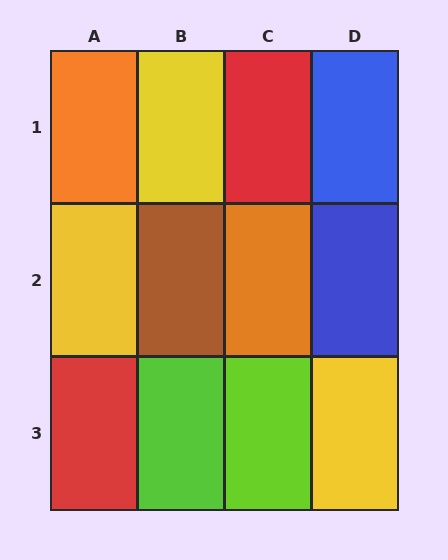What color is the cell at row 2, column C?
Orange.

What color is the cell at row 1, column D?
Blue.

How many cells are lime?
2 cells are lime.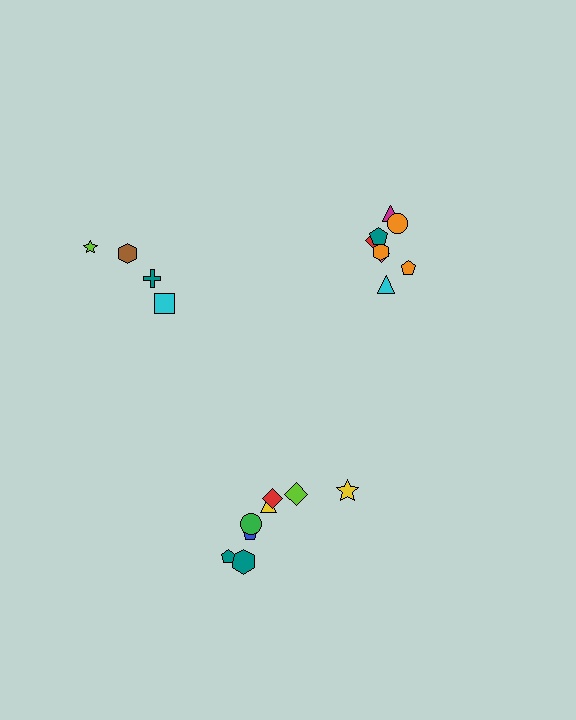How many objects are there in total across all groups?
There are 20 objects.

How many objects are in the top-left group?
There are 4 objects.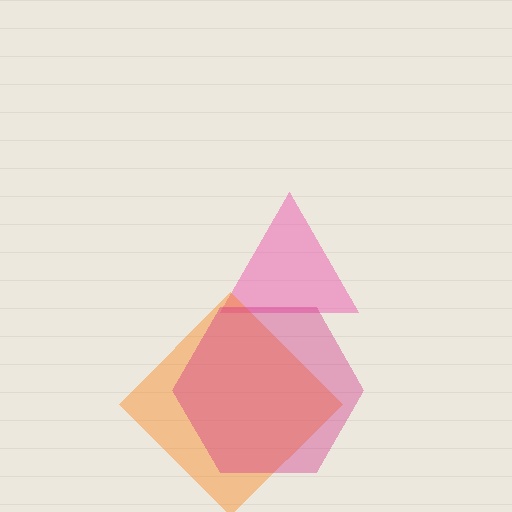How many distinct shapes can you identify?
There are 3 distinct shapes: a pink triangle, an orange diamond, a magenta hexagon.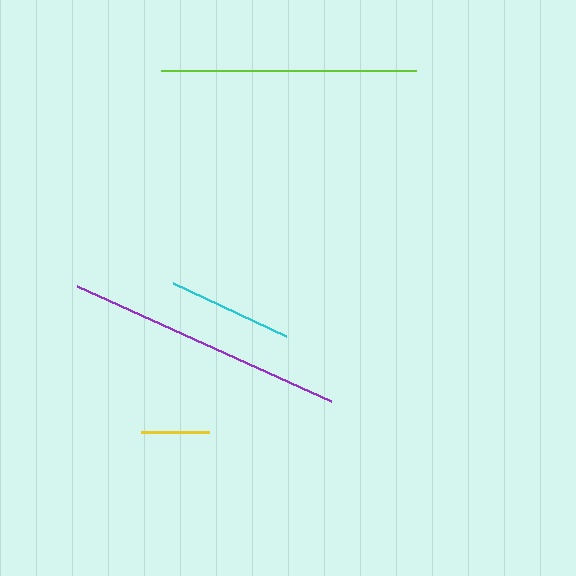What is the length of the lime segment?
The lime segment is approximately 255 pixels long.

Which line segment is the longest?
The purple line is the longest at approximately 279 pixels.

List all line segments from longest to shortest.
From longest to shortest: purple, lime, cyan, yellow.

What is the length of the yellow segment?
The yellow segment is approximately 68 pixels long.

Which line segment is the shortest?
The yellow line is the shortest at approximately 68 pixels.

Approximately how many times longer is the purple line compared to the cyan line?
The purple line is approximately 2.2 times the length of the cyan line.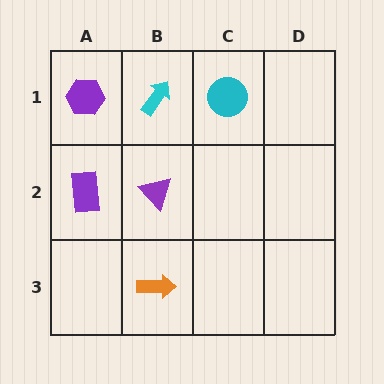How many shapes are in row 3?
1 shape.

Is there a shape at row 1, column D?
No, that cell is empty.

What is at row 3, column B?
An orange arrow.